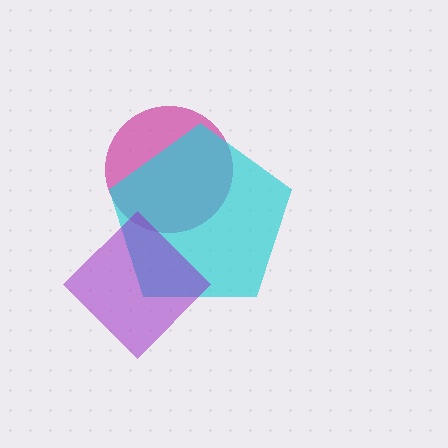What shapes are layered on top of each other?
The layered shapes are: a magenta circle, a cyan pentagon, a purple diamond.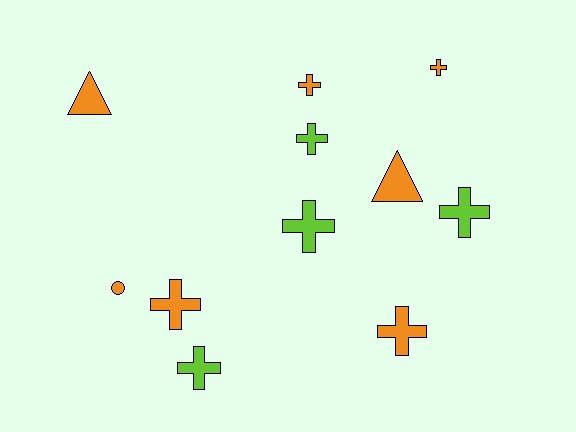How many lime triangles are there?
There are no lime triangles.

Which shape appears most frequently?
Cross, with 8 objects.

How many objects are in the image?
There are 11 objects.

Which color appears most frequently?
Orange, with 7 objects.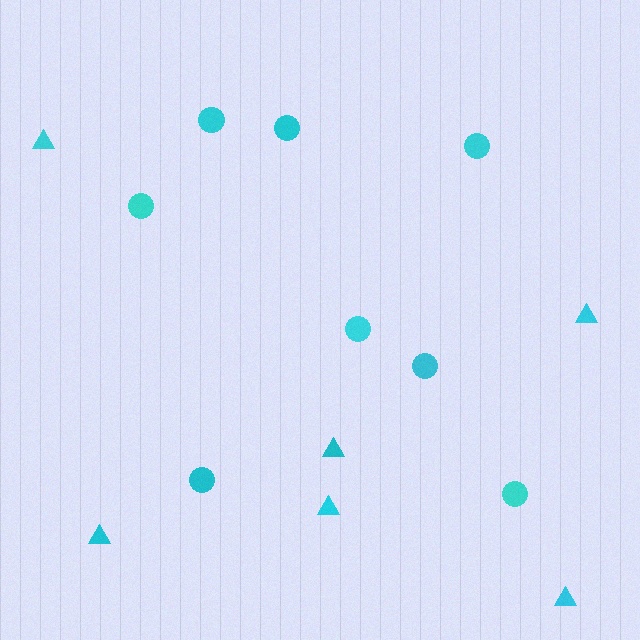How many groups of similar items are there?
There are 2 groups: one group of triangles (6) and one group of circles (8).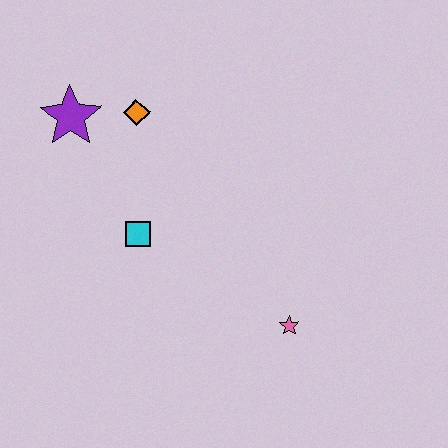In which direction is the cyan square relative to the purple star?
The cyan square is below the purple star.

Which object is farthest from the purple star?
The pink star is farthest from the purple star.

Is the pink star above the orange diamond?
No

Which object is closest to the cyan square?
The orange diamond is closest to the cyan square.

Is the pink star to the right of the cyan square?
Yes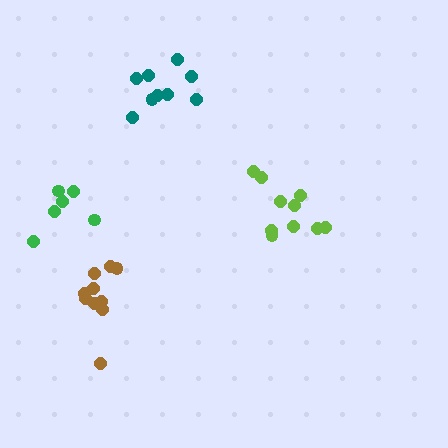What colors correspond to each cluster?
The clusters are colored: green, teal, brown, lime.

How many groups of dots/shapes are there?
There are 4 groups.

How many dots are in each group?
Group 1: 6 dots, Group 2: 9 dots, Group 3: 11 dots, Group 4: 10 dots (36 total).